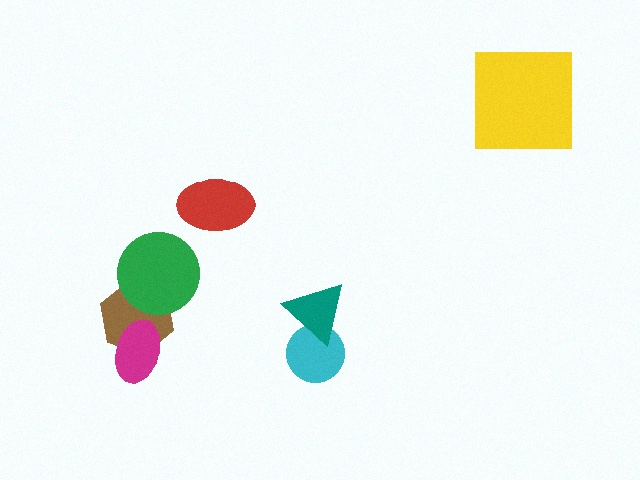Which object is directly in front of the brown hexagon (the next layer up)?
The green circle is directly in front of the brown hexagon.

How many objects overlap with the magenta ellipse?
1 object overlaps with the magenta ellipse.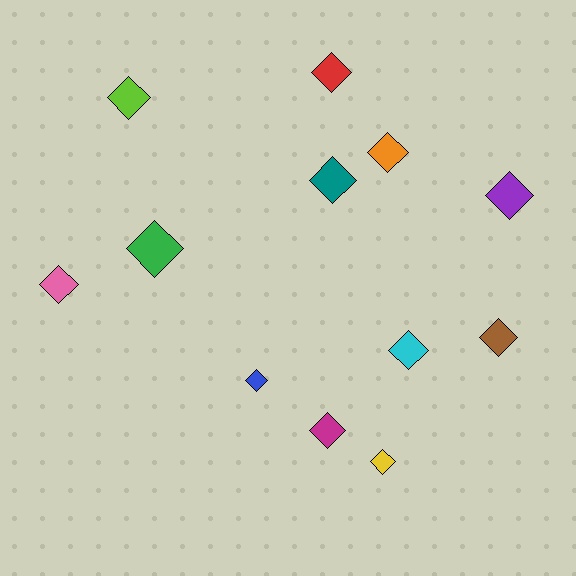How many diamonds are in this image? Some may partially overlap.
There are 12 diamonds.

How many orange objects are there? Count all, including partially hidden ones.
There is 1 orange object.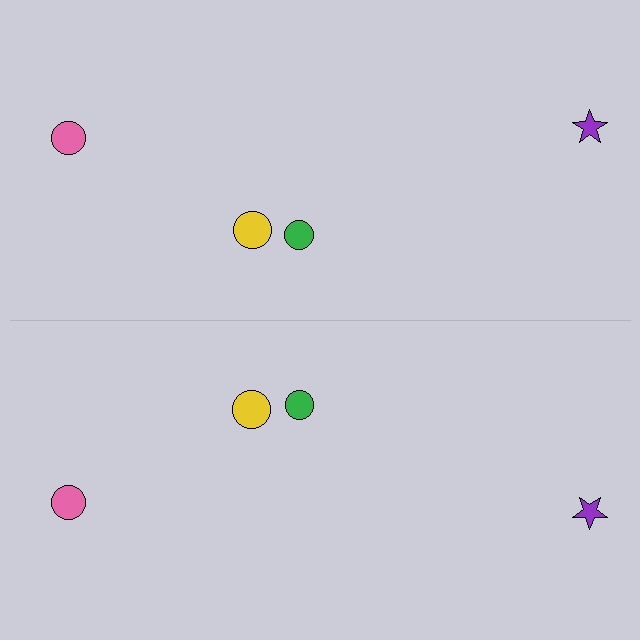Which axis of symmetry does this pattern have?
The pattern has a horizontal axis of symmetry running through the center of the image.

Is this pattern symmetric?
Yes, this pattern has bilateral (reflection) symmetry.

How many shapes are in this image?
There are 8 shapes in this image.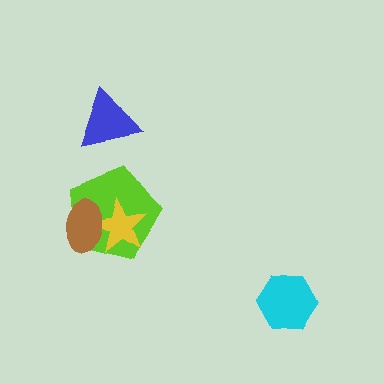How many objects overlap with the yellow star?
2 objects overlap with the yellow star.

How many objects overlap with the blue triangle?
0 objects overlap with the blue triangle.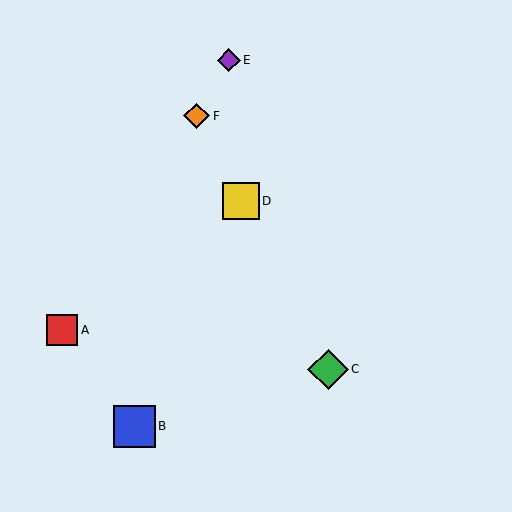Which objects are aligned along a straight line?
Objects C, D, F are aligned along a straight line.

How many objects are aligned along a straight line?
3 objects (C, D, F) are aligned along a straight line.